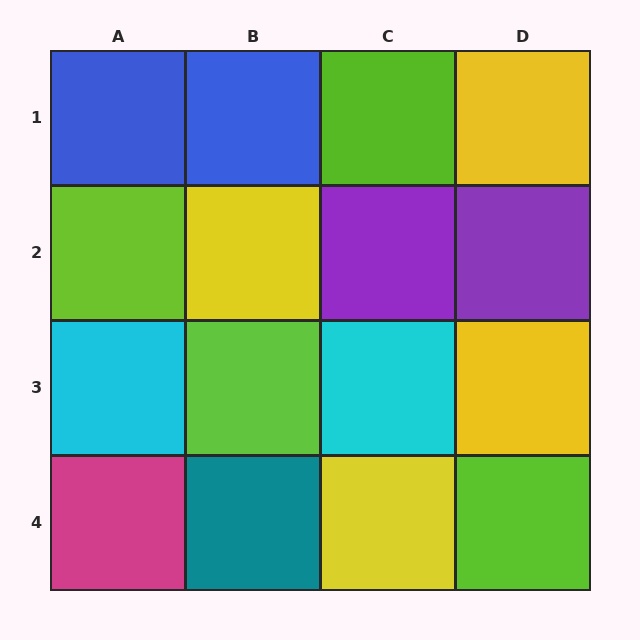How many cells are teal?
1 cell is teal.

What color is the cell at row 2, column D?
Purple.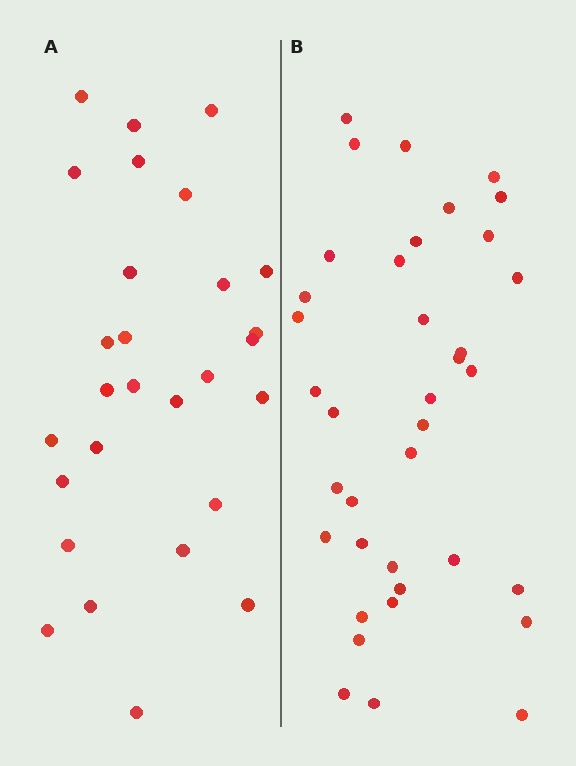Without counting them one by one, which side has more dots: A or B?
Region B (the right region) has more dots.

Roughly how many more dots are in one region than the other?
Region B has roughly 8 or so more dots than region A.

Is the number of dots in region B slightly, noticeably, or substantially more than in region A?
Region B has noticeably more, but not dramatically so. The ratio is roughly 1.3 to 1.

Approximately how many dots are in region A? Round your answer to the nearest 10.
About 30 dots. (The exact count is 28, which rounds to 30.)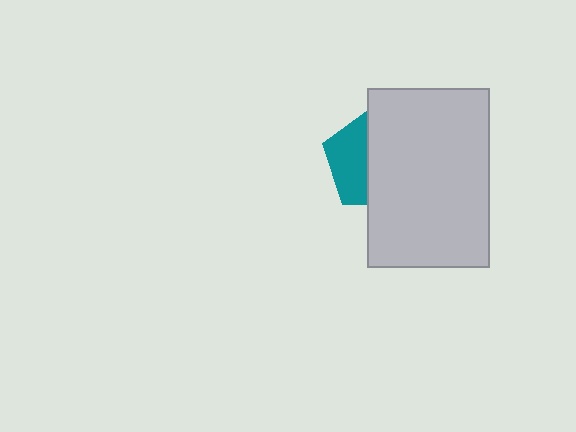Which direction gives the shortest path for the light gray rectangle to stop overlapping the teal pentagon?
Moving right gives the shortest separation.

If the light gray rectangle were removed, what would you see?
You would see the complete teal pentagon.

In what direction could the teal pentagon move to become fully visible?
The teal pentagon could move left. That would shift it out from behind the light gray rectangle entirely.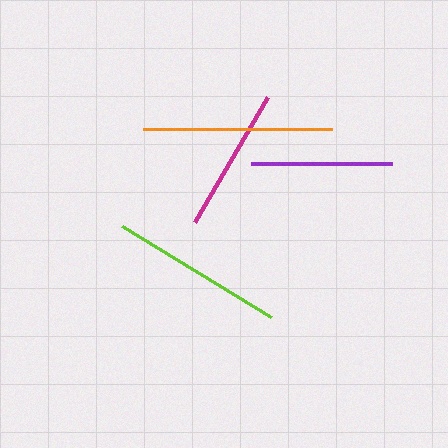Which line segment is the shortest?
The purple line is the shortest at approximately 141 pixels.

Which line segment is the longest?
The orange line is the longest at approximately 189 pixels.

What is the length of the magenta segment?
The magenta segment is approximately 145 pixels long.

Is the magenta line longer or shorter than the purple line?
The magenta line is longer than the purple line.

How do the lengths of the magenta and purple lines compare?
The magenta and purple lines are approximately the same length.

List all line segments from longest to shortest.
From longest to shortest: orange, lime, magenta, purple.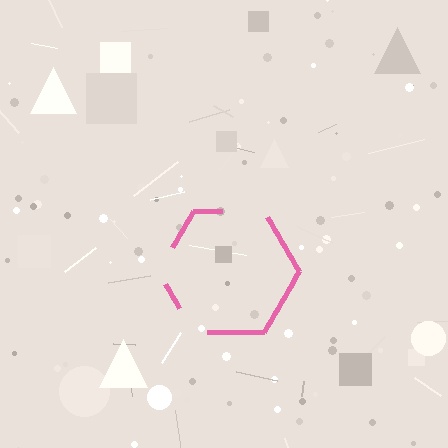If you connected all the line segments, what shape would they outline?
They would outline a hexagon.